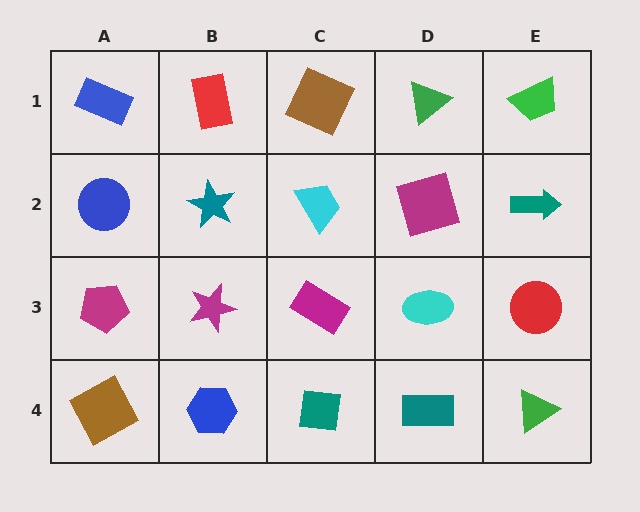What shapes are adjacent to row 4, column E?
A red circle (row 3, column E), a teal rectangle (row 4, column D).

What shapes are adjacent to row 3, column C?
A cyan trapezoid (row 2, column C), a teal square (row 4, column C), a magenta star (row 3, column B), a cyan ellipse (row 3, column D).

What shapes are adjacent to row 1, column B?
A teal star (row 2, column B), a blue rectangle (row 1, column A), a brown square (row 1, column C).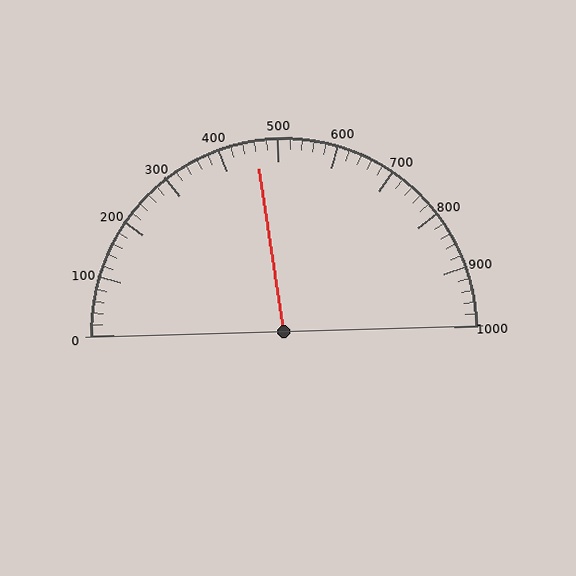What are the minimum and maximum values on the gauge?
The gauge ranges from 0 to 1000.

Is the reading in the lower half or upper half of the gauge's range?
The reading is in the lower half of the range (0 to 1000).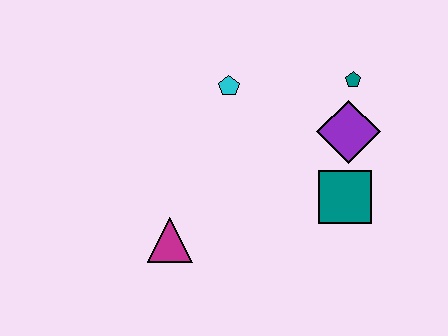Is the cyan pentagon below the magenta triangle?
No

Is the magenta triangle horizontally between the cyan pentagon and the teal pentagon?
No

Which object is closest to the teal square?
The purple diamond is closest to the teal square.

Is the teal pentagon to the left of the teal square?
No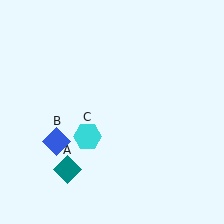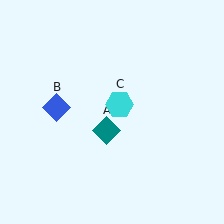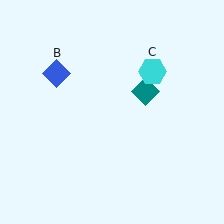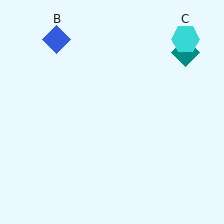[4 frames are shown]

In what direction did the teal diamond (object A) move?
The teal diamond (object A) moved up and to the right.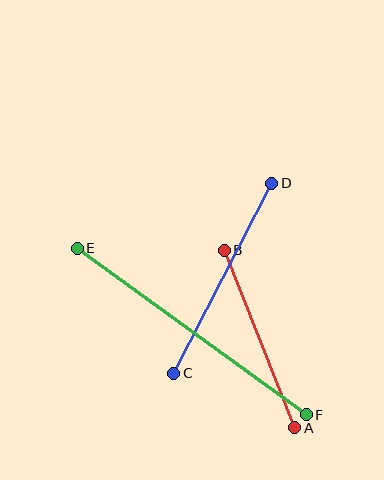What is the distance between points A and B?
The distance is approximately 192 pixels.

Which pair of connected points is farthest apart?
Points E and F are farthest apart.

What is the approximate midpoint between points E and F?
The midpoint is at approximately (192, 332) pixels.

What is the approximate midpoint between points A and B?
The midpoint is at approximately (259, 339) pixels.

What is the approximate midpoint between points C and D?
The midpoint is at approximately (223, 278) pixels.